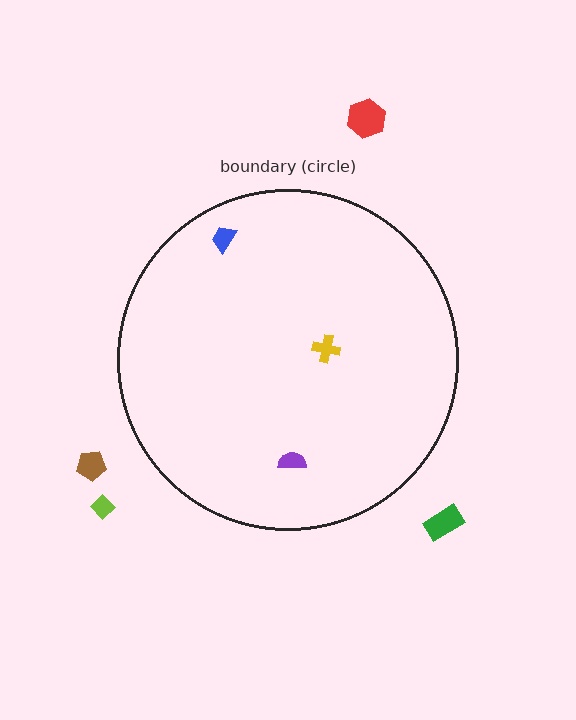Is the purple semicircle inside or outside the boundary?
Inside.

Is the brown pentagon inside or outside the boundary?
Outside.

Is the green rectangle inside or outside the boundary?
Outside.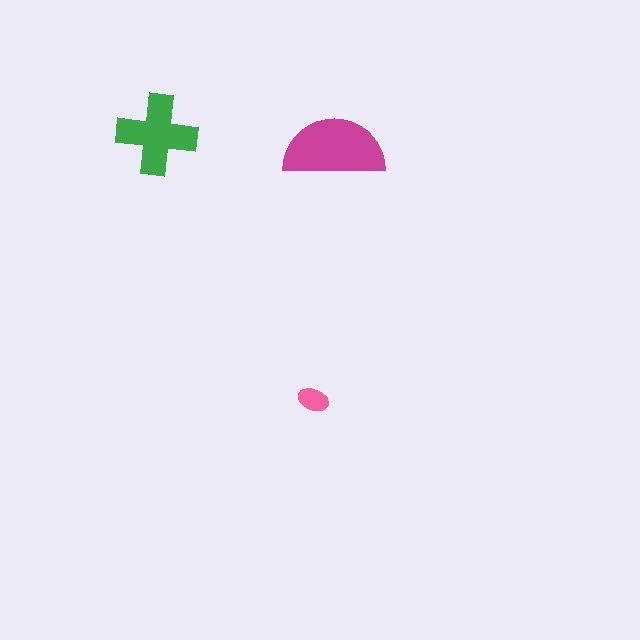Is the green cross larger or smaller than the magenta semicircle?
Smaller.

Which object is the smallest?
The pink ellipse.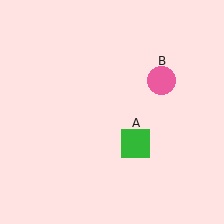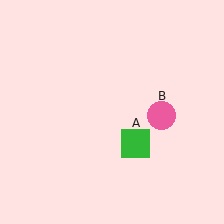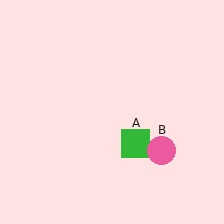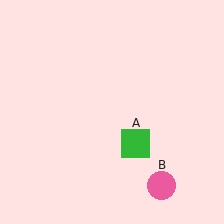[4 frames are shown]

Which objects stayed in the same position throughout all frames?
Green square (object A) remained stationary.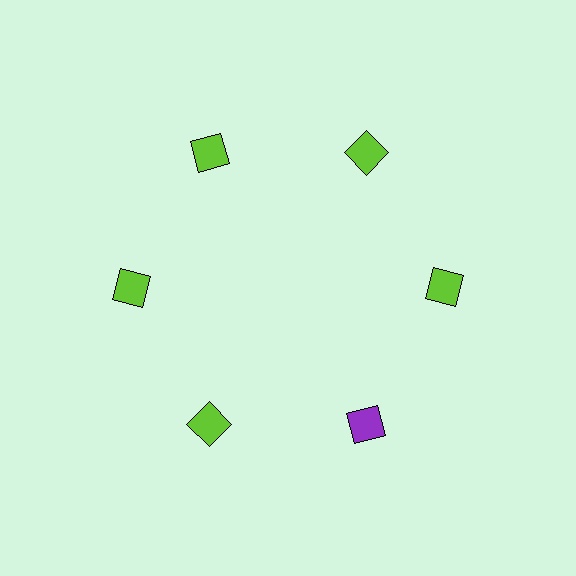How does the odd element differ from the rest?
It has a different color: purple instead of lime.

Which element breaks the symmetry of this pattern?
The purple square at roughly the 5 o'clock position breaks the symmetry. All other shapes are lime squares.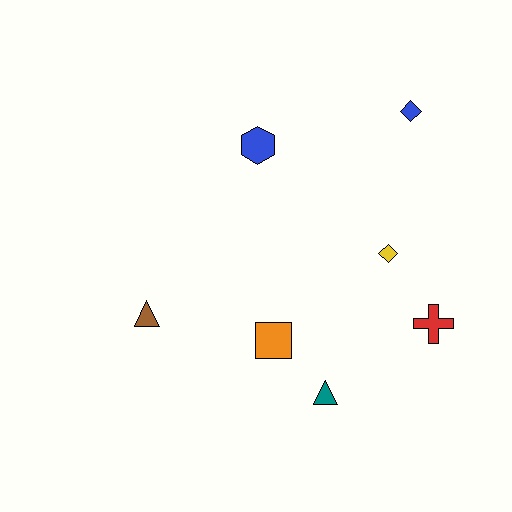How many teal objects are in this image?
There is 1 teal object.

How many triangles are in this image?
There are 2 triangles.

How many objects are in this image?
There are 7 objects.